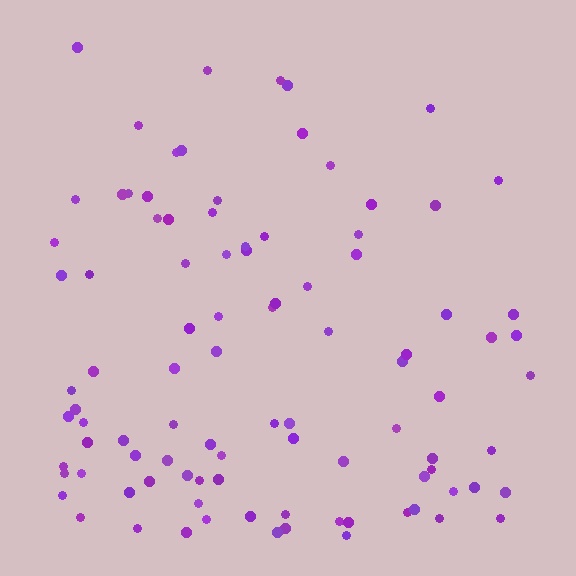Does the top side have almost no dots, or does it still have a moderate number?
Still a moderate number, just noticeably fewer than the bottom.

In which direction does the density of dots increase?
From top to bottom, with the bottom side densest.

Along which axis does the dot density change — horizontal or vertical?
Vertical.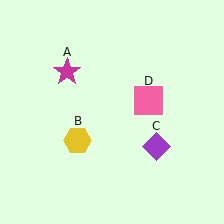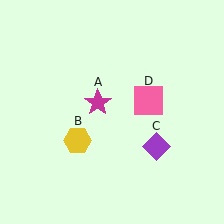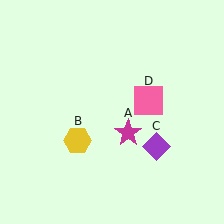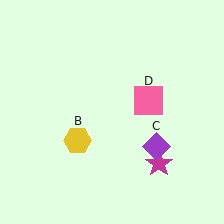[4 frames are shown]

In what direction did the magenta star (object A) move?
The magenta star (object A) moved down and to the right.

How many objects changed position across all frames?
1 object changed position: magenta star (object A).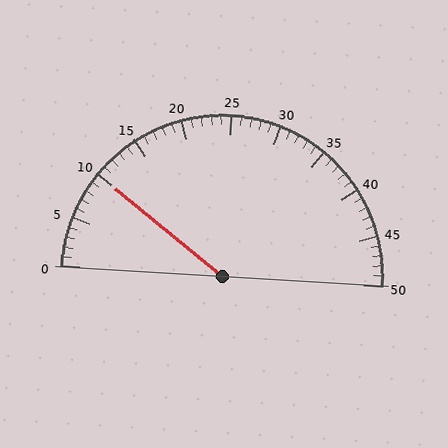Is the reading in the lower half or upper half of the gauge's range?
The reading is in the lower half of the range (0 to 50).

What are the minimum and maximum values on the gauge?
The gauge ranges from 0 to 50.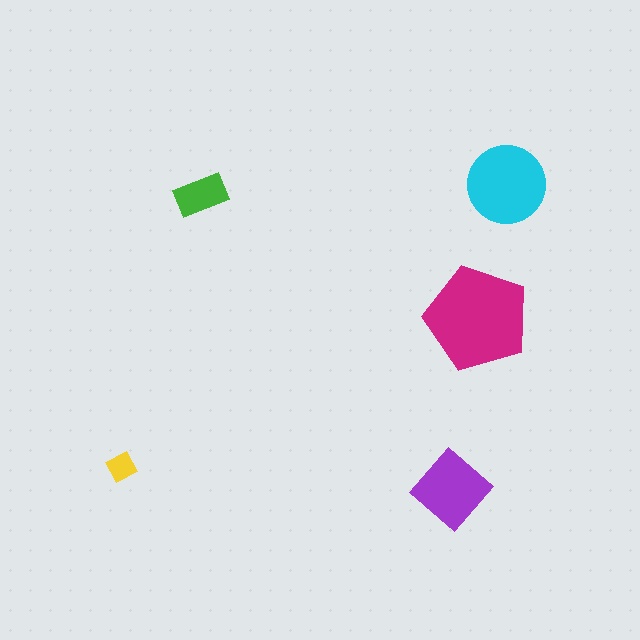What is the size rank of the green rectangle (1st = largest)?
4th.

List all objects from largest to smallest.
The magenta pentagon, the cyan circle, the purple diamond, the green rectangle, the yellow diamond.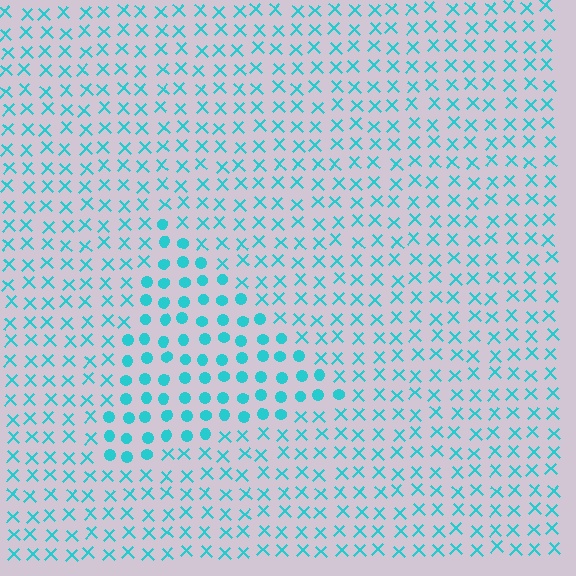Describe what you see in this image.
The image is filled with small cyan elements arranged in a uniform grid. A triangle-shaped region contains circles, while the surrounding area contains X marks. The boundary is defined purely by the change in element shape.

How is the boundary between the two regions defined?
The boundary is defined by a change in element shape: circles inside vs. X marks outside. All elements share the same color and spacing.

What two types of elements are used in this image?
The image uses circles inside the triangle region and X marks outside it.